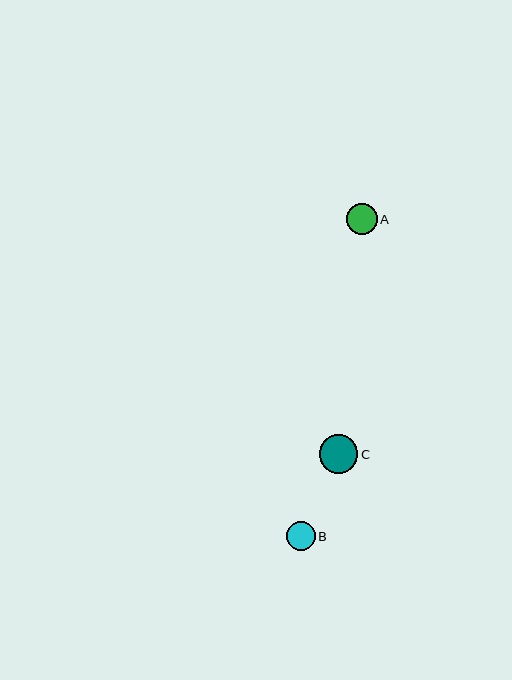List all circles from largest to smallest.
From largest to smallest: C, A, B.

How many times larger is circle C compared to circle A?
Circle C is approximately 1.2 times the size of circle A.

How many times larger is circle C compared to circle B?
Circle C is approximately 1.4 times the size of circle B.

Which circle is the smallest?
Circle B is the smallest with a size of approximately 28 pixels.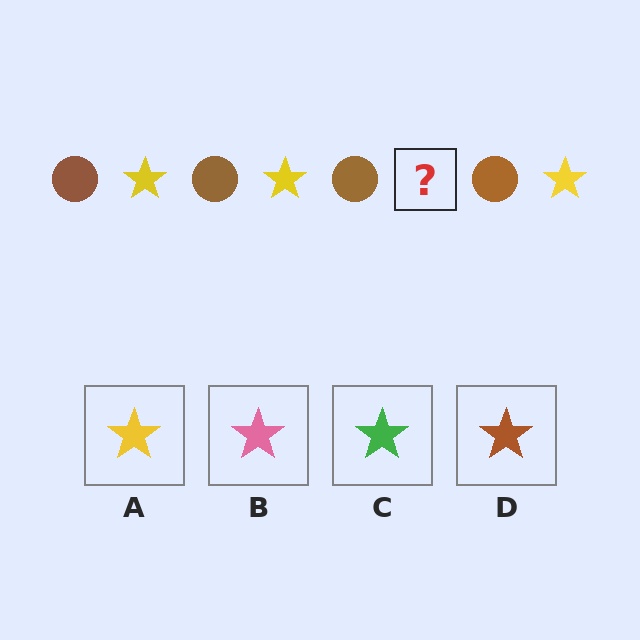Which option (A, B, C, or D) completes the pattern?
A.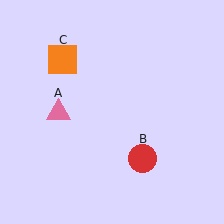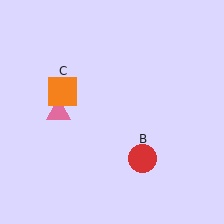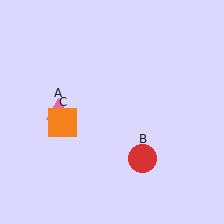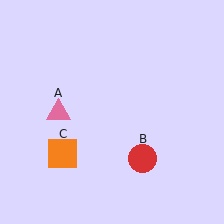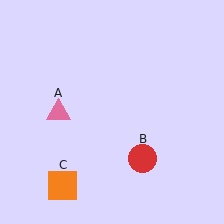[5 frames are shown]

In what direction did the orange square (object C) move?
The orange square (object C) moved down.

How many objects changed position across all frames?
1 object changed position: orange square (object C).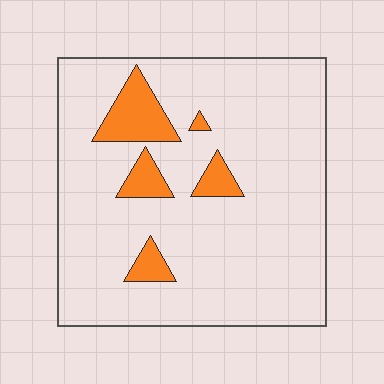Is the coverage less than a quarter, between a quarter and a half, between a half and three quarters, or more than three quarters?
Less than a quarter.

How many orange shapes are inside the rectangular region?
5.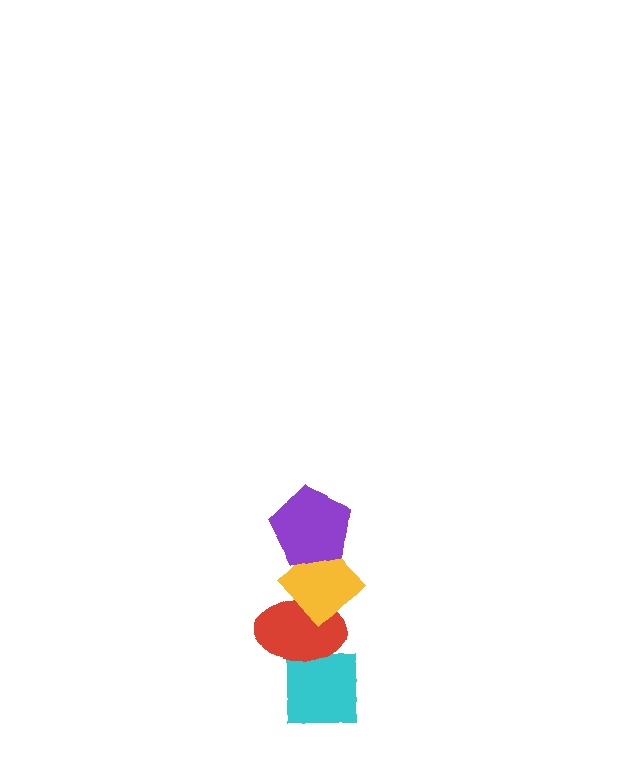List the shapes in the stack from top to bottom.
From top to bottom: the purple pentagon, the yellow diamond, the red ellipse, the cyan square.